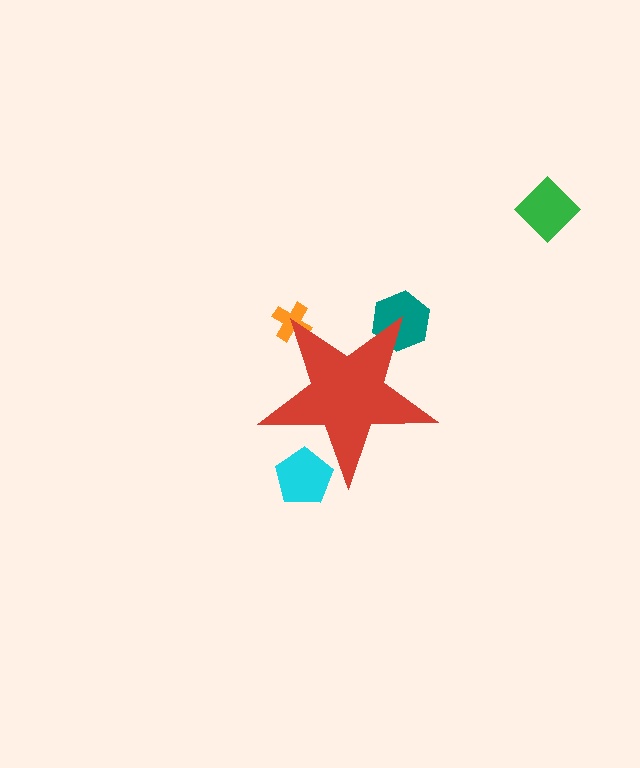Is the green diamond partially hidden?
No, the green diamond is fully visible.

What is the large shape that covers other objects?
A red star.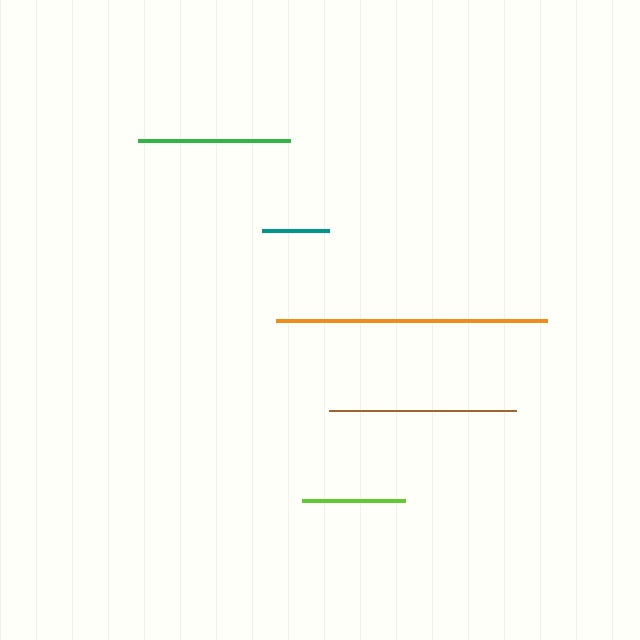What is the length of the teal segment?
The teal segment is approximately 66 pixels long.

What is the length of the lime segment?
The lime segment is approximately 102 pixels long.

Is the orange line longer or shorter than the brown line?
The orange line is longer than the brown line.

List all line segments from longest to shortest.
From longest to shortest: orange, brown, green, lime, teal.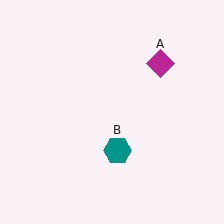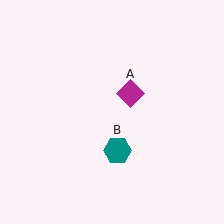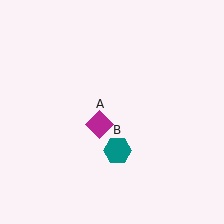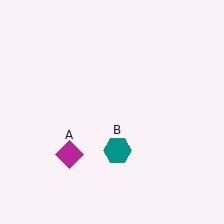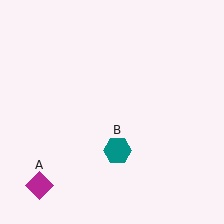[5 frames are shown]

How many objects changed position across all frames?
1 object changed position: magenta diamond (object A).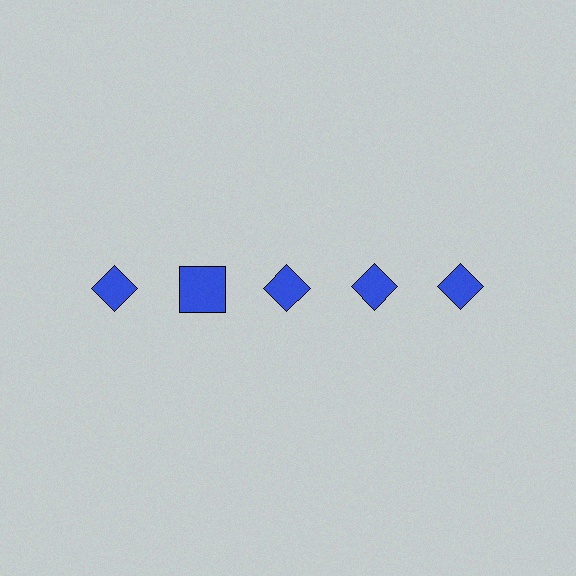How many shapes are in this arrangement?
There are 5 shapes arranged in a grid pattern.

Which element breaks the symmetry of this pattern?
The blue square in the top row, second from left column breaks the symmetry. All other shapes are blue diamonds.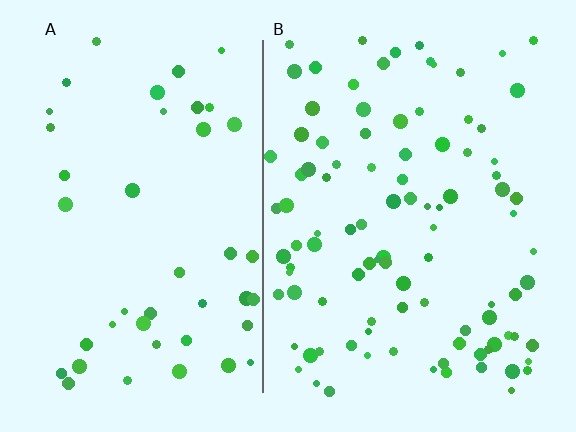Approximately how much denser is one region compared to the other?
Approximately 2.2× — region B over region A.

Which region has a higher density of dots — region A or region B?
B (the right).